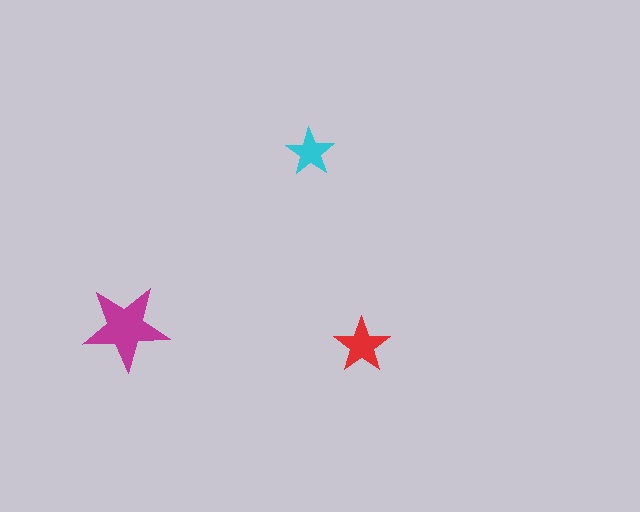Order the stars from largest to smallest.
the magenta one, the red one, the cyan one.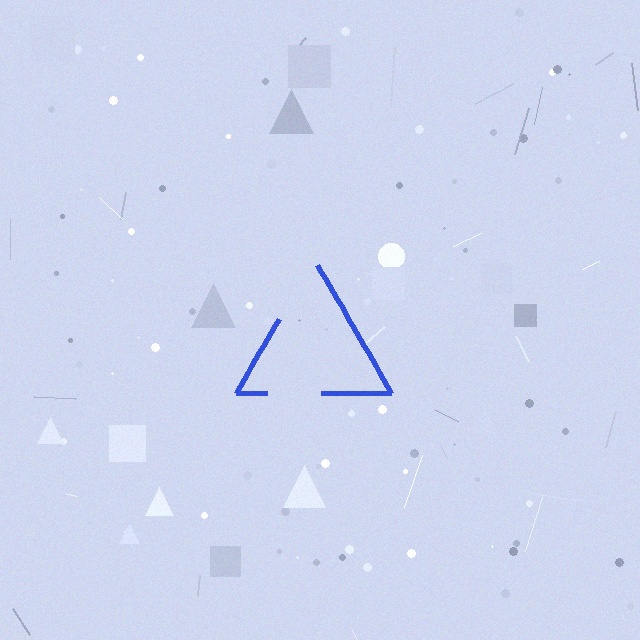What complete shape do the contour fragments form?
The contour fragments form a triangle.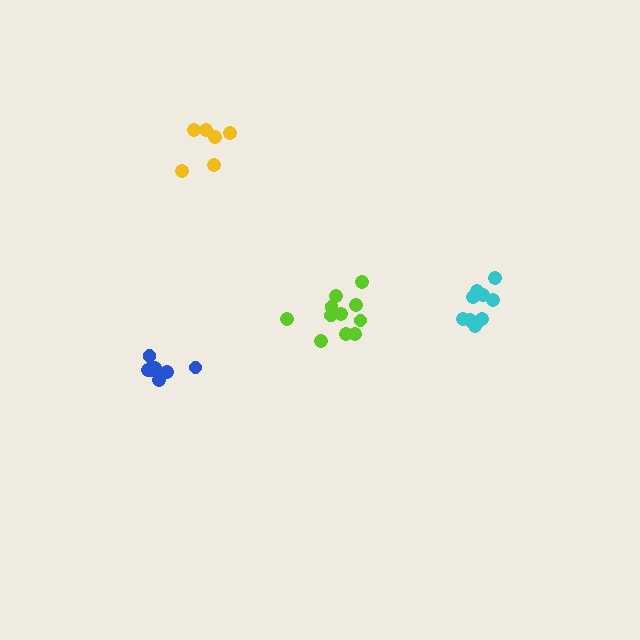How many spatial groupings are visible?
There are 4 spatial groupings.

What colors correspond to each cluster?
The clusters are colored: yellow, lime, blue, cyan.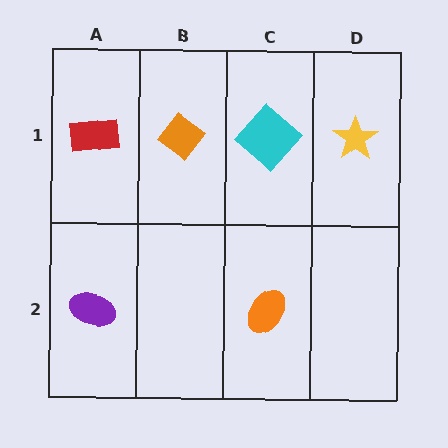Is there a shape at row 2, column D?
No, that cell is empty.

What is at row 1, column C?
A cyan diamond.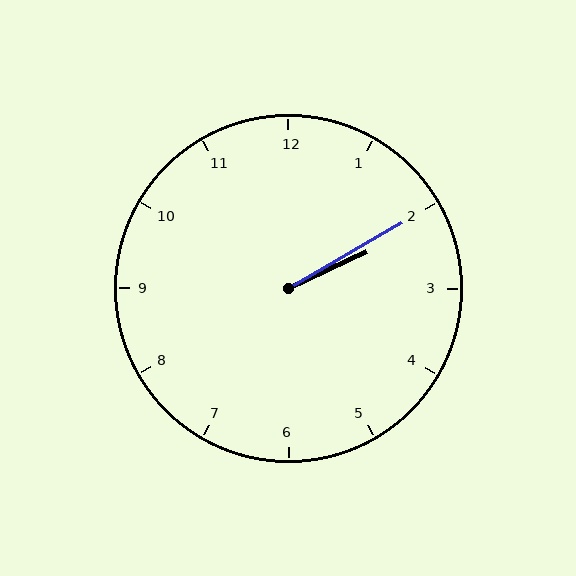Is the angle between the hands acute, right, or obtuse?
It is acute.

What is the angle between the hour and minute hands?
Approximately 5 degrees.